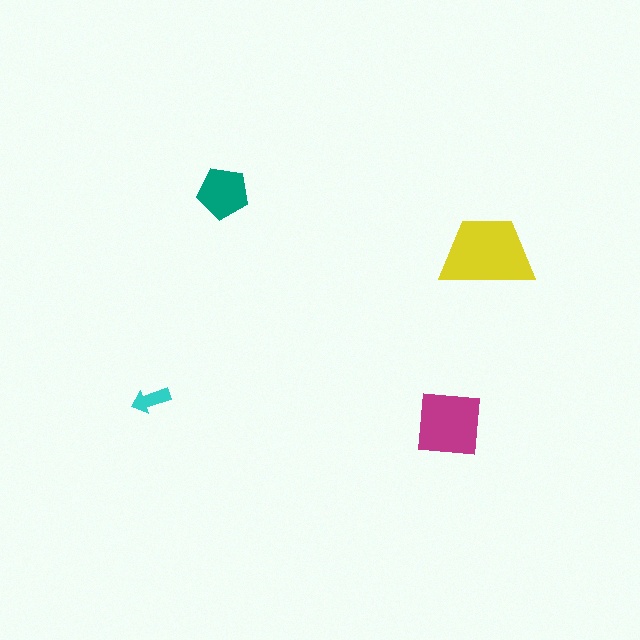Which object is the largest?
The yellow trapezoid.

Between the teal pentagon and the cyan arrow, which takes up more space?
The teal pentagon.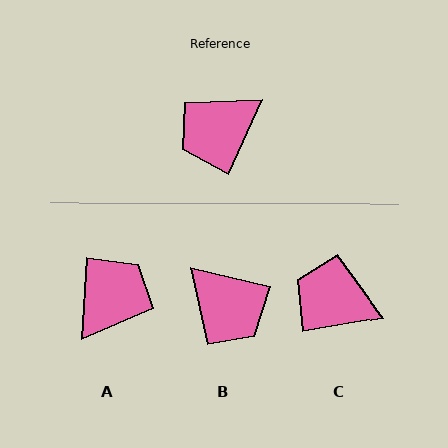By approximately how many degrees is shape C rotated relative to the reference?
Approximately 56 degrees clockwise.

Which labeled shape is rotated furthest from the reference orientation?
A, about 159 degrees away.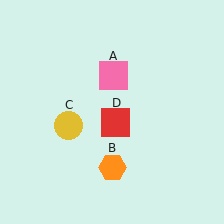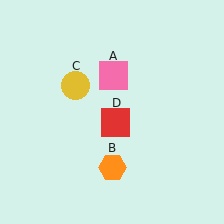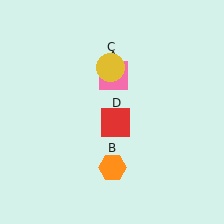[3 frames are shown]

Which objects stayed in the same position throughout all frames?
Pink square (object A) and orange hexagon (object B) and red square (object D) remained stationary.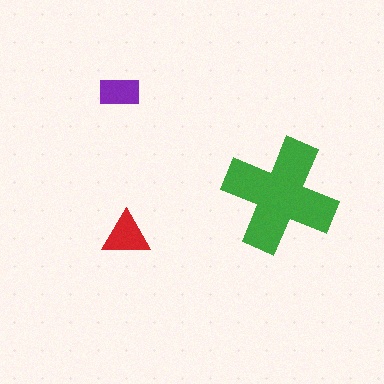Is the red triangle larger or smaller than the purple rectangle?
Larger.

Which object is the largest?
The green cross.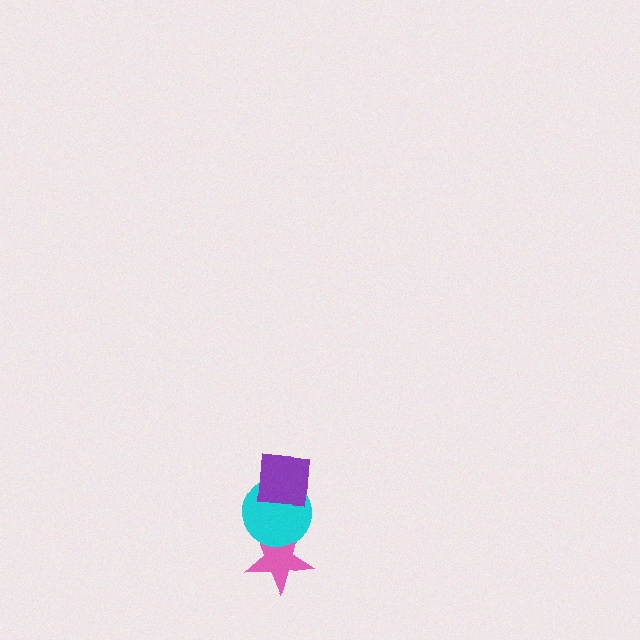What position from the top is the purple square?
The purple square is 1st from the top.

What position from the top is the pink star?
The pink star is 3rd from the top.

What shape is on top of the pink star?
The cyan circle is on top of the pink star.